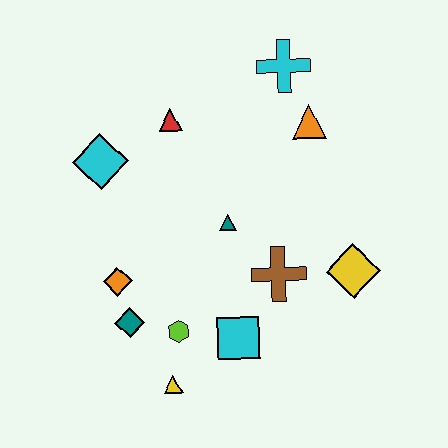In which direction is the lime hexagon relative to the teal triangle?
The lime hexagon is below the teal triangle.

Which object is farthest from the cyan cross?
The yellow triangle is farthest from the cyan cross.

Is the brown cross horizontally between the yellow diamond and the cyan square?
Yes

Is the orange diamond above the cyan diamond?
No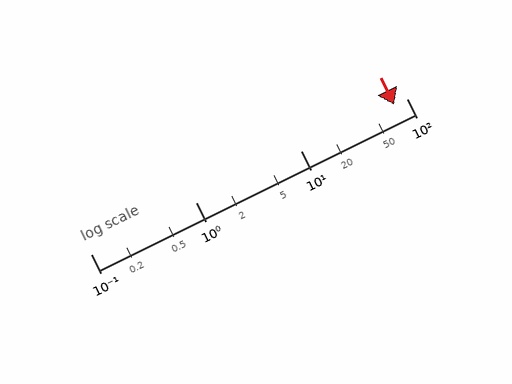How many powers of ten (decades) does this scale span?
The scale spans 3 decades, from 0.1 to 100.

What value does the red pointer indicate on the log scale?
The pointer indicates approximately 76.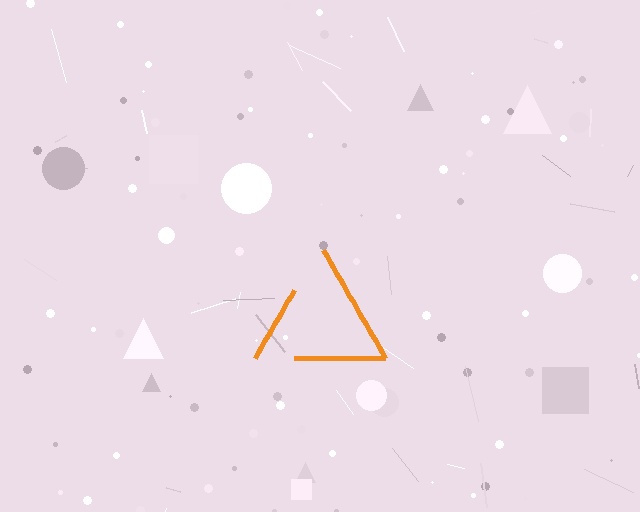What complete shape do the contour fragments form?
The contour fragments form a triangle.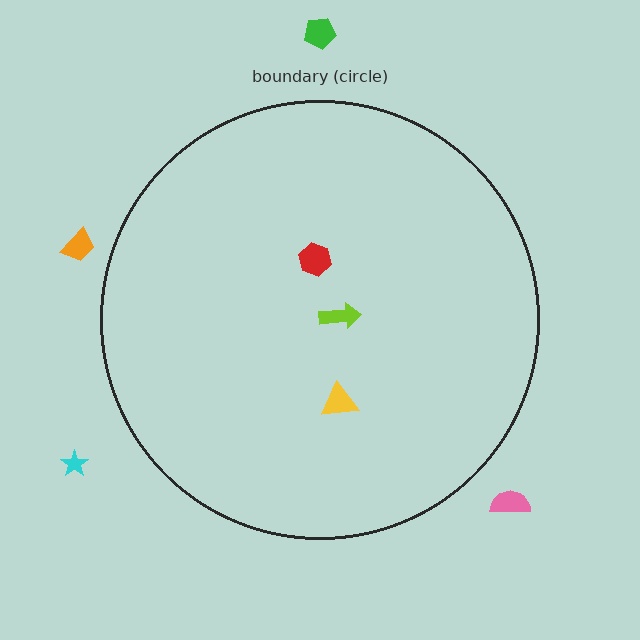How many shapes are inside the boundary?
3 inside, 4 outside.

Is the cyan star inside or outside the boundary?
Outside.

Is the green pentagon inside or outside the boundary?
Outside.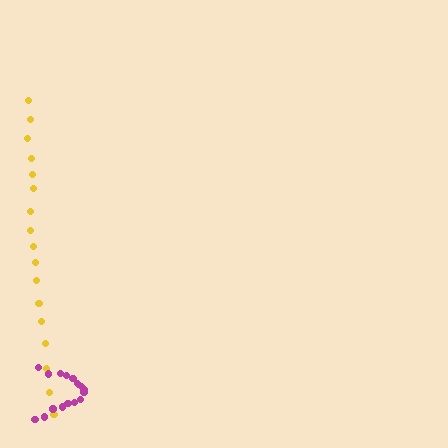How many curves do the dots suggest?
There are 2 distinct paths.